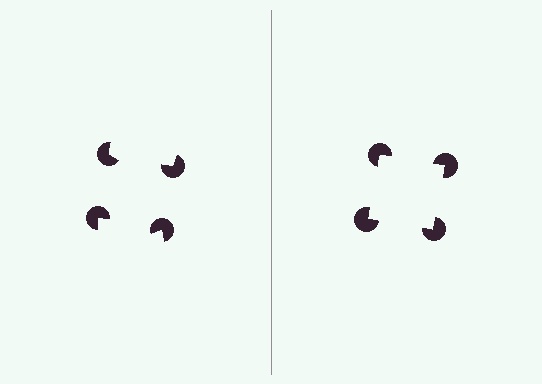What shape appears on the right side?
An illusory square.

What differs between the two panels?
The pac-man discs are positioned identically on both sides; only the wedge orientations differ. On the right they align to a square; on the left they are misaligned.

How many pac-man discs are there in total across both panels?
8 — 4 on each side.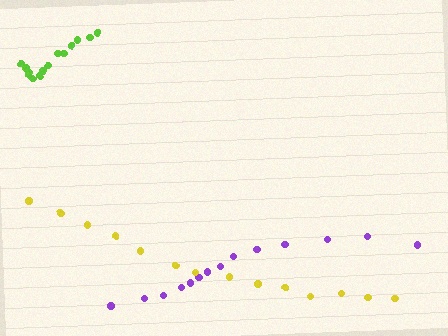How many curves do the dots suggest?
There are 3 distinct paths.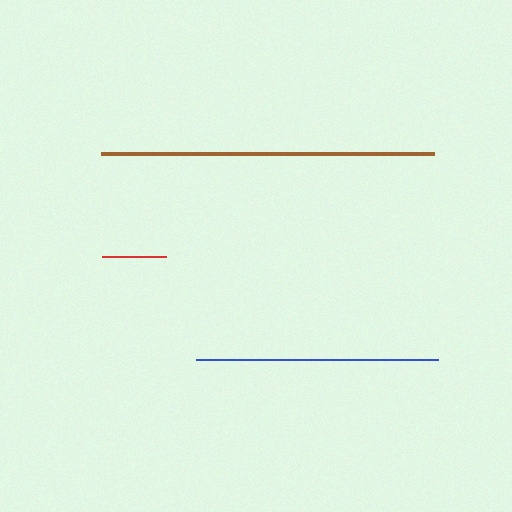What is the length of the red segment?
The red segment is approximately 64 pixels long.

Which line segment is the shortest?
The red line is the shortest at approximately 64 pixels.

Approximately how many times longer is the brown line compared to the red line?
The brown line is approximately 5.2 times the length of the red line.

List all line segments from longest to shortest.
From longest to shortest: brown, blue, red.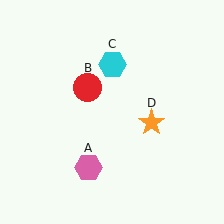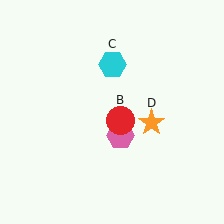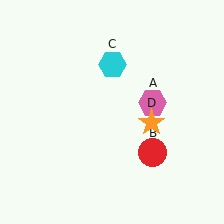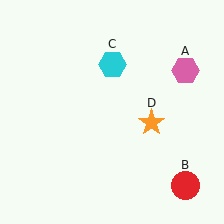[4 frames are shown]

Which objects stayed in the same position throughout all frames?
Cyan hexagon (object C) and orange star (object D) remained stationary.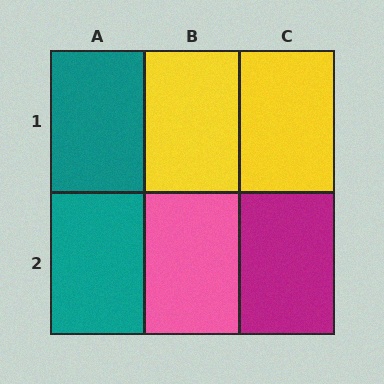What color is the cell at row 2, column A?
Teal.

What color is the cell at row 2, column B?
Pink.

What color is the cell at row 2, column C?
Magenta.